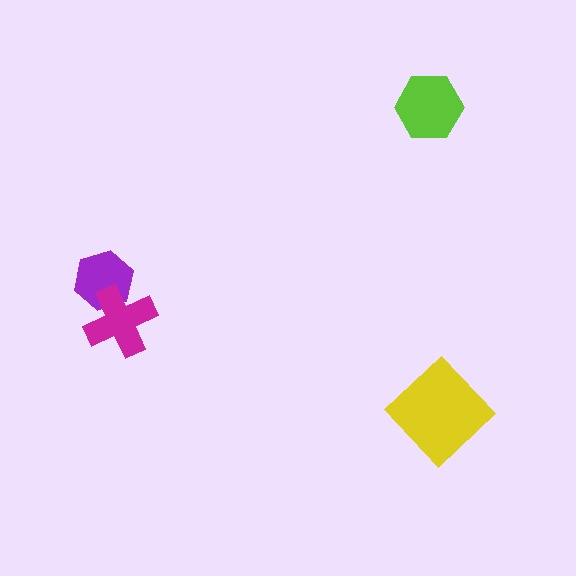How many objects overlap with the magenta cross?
1 object overlaps with the magenta cross.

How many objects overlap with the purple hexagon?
1 object overlaps with the purple hexagon.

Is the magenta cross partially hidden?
No, no other shape covers it.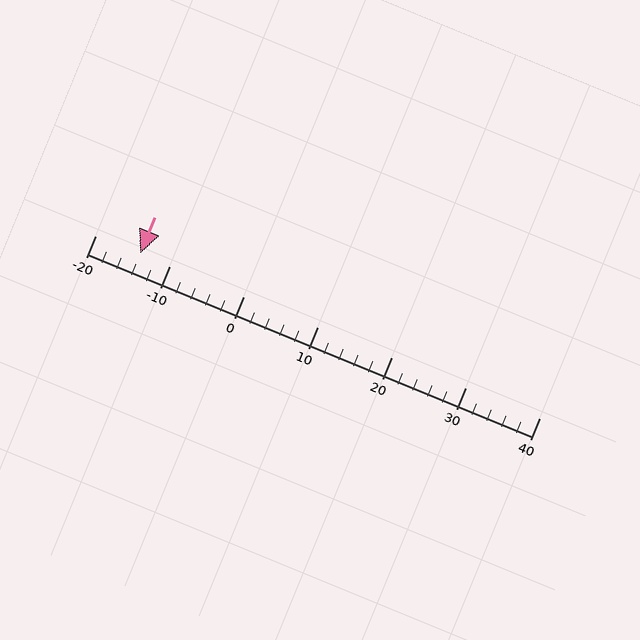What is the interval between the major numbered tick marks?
The major tick marks are spaced 10 units apart.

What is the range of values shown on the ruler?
The ruler shows values from -20 to 40.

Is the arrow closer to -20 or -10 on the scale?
The arrow is closer to -10.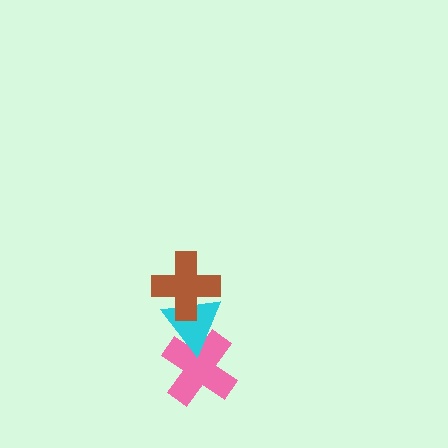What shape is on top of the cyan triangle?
The brown cross is on top of the cyan triangle.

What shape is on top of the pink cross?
The cyan triangle is on top of the pink cross.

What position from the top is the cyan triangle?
The cyan triangle is 2nd from the top.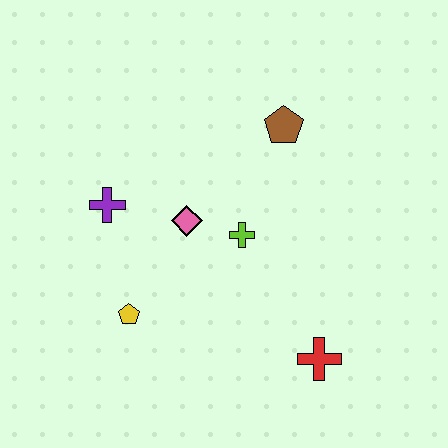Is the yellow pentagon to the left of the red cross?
Yes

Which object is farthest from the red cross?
The purple cross is farthest from the red cross.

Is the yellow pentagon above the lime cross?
No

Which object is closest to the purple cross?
The pink diamond is closest to the purple cross.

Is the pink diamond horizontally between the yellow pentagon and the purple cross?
No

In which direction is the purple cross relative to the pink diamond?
The purple cross is to the left of the pink diamond.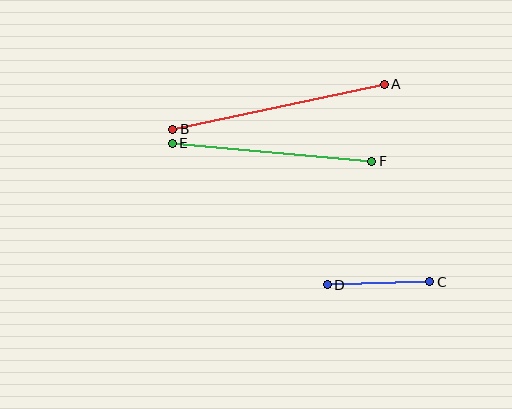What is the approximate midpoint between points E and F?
The midpoint is at approximately (272, 152) pixels.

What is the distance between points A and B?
The distance is approximately 216 pixels.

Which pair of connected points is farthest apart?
Points A and B are farthest apart.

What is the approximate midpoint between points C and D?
The midpoint is at approximately (379, 283) pixels.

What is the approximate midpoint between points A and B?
The midpoint is at approximately (278, 107) pixels.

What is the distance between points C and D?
The distance is approximately 102 pixels.